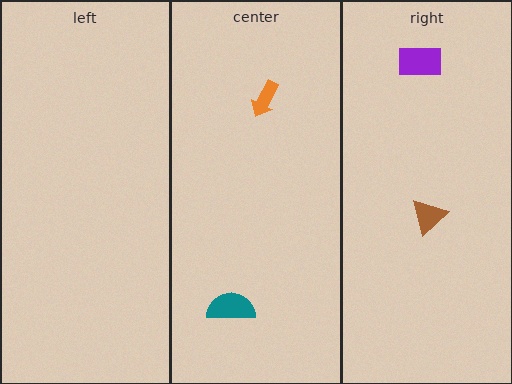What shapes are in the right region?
The purple rectangle, the brown triangle.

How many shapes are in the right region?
2.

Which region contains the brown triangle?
The right region.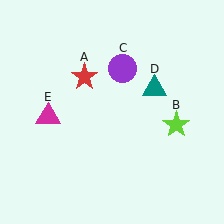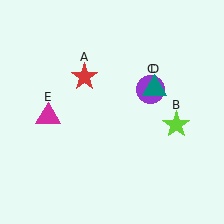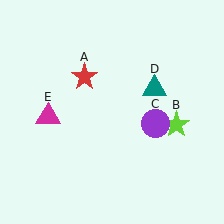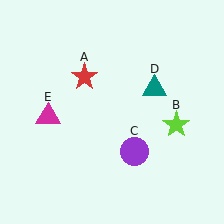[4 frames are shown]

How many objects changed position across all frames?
1 object changed position: purple circle (object C).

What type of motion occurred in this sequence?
The purple circle (object C) rotated clockwise around the center of the scene.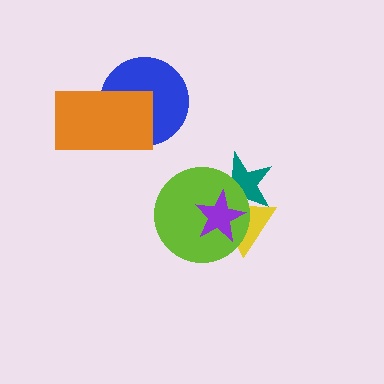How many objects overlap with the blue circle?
1 object overlaps with the blue circle.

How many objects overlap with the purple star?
3 objects overlap with the purple star.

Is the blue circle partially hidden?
Yes, it is partially covered by another shape.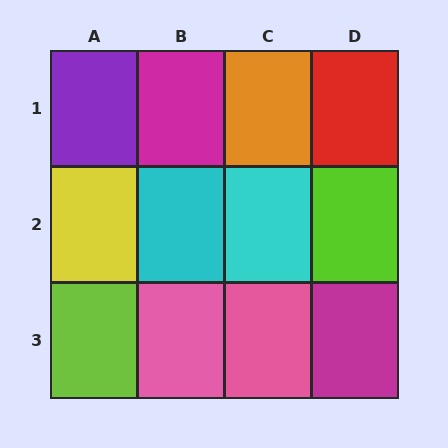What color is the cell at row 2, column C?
Cyan.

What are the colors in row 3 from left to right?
Lime, pink, pink, magenta.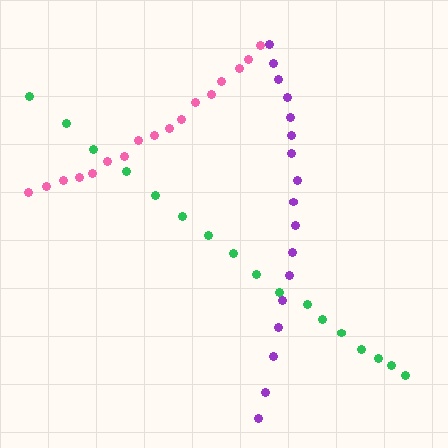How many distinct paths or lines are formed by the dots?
There are 3 distinct paths.